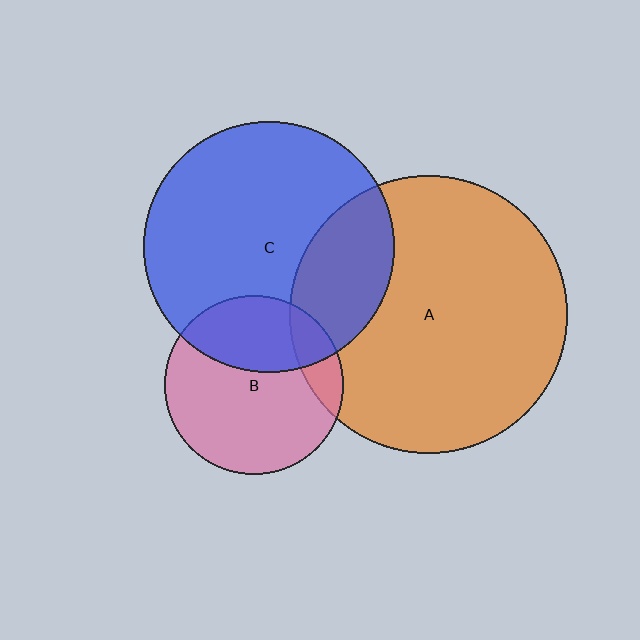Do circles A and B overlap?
Yes.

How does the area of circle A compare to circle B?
Approximately 2.4 times.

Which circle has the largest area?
Circle A (orange).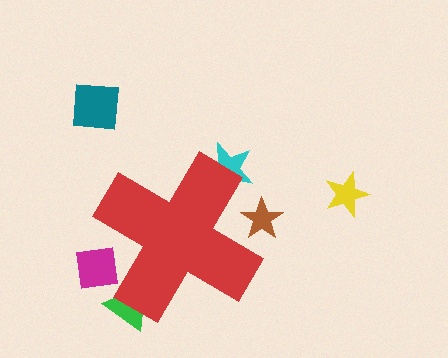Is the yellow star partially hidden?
No, the yellow star is fully visible.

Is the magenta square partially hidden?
Yes, the magenta square is partially hidden behind the red cross.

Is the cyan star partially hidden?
Yes, the cyan star is partially hidden behind the red cross.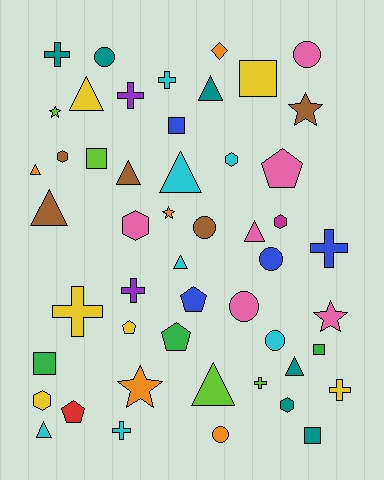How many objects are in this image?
There are 50 objects.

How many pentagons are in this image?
There are 5 pentagons.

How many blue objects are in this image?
There are 4 blue objects.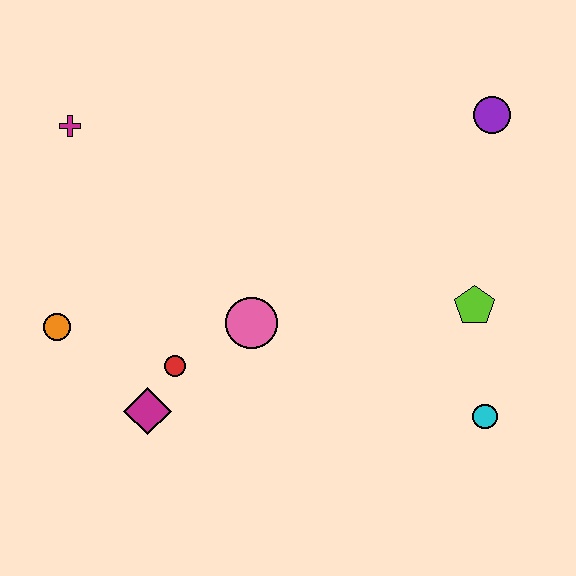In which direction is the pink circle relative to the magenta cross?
The pink circle is below the magenta cross.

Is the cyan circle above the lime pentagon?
No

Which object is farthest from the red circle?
The purple circle is farthest from the red circle.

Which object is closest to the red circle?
The magenta diamond is closest to the red circle.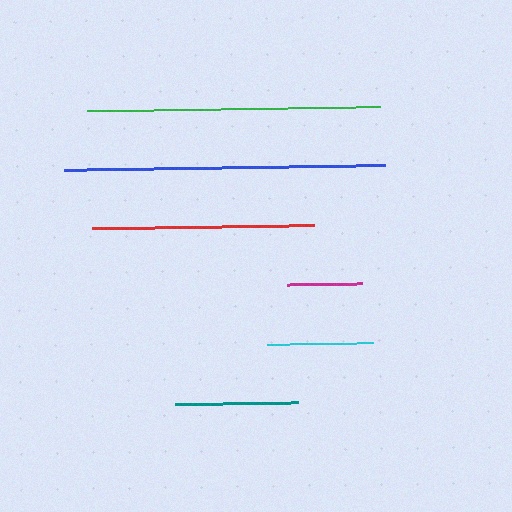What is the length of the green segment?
The green segment is approximately 294 pixels long.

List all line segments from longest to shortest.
From longest to shortest: blue, green, red, teal, cyan, magenta.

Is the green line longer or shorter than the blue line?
The blue line is longer than the green line.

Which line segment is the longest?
The blue line is the longest at approximately 320 pixels.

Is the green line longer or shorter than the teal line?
The green line is longer than the teal line.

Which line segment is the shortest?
The magenta line is the shortest at approximately 76 pixels.